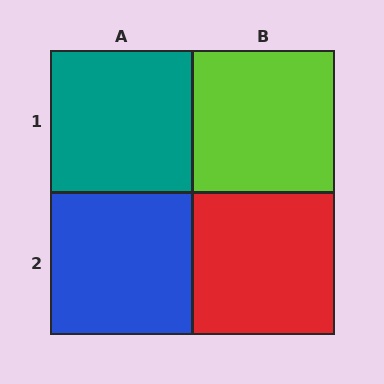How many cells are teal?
1 cell is teal.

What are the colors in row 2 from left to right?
Blue, red.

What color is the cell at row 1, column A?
Teal.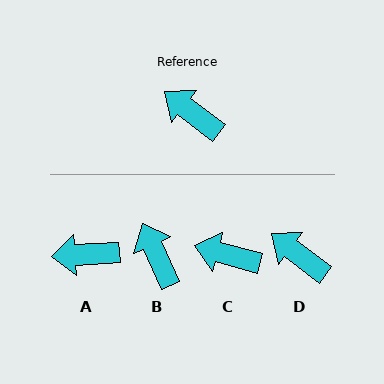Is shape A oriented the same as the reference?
No, it is off by about 41 degrees.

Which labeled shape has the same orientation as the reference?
D.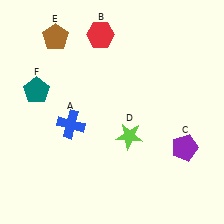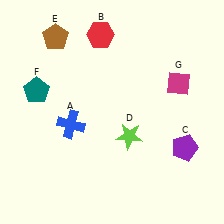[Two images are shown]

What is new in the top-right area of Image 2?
A magenta diamond (G) was added in the top-right area of Image 2.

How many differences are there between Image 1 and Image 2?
There is 1 difference between the two images.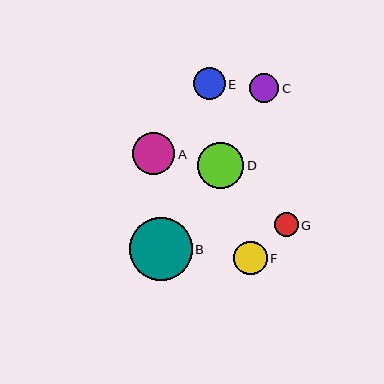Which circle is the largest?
Circle B is the largest with a size of approximately 62 pixels.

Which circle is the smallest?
Circle G is the smallest with a size of approximately 24 pixels.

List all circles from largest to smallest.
From largest to smallest: B, D, A, F, E, C, G.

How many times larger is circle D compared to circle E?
Circle D is approximately 1.5 times the size of circle E.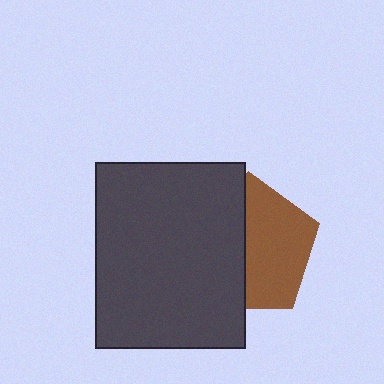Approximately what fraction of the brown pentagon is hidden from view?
Roughly 47% of the brown pentagon is hidden behind the dark gray rectangle.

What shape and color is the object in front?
The object in front is a dark gray rectangle.